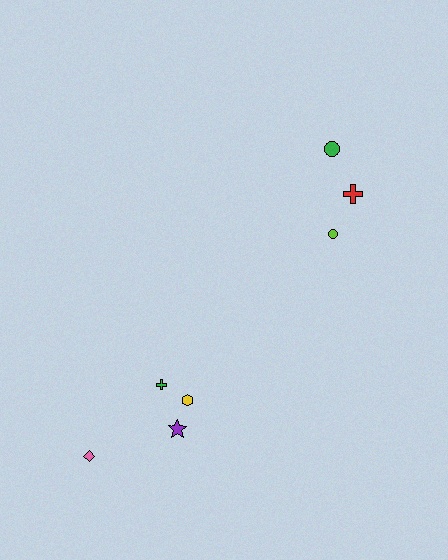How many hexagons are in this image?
There is 1 hexagon.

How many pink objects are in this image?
There is 1 pink object.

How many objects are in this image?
There are 7 objects.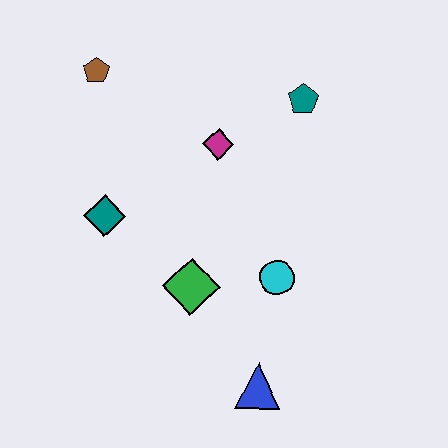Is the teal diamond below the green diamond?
No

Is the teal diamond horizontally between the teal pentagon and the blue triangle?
No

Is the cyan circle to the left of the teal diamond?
No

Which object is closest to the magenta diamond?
The teal pentagon is closest to the magenta diamond.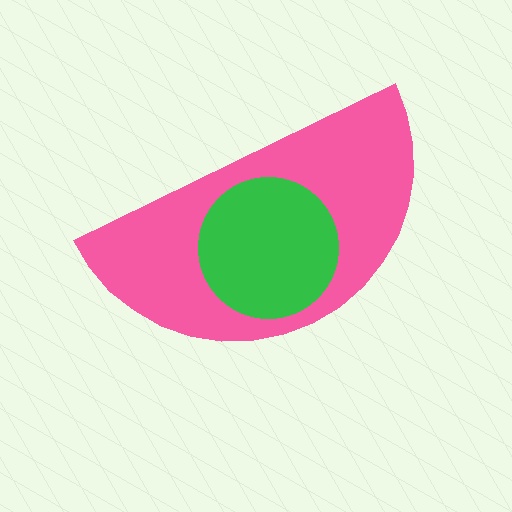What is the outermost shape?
The pink semicircle.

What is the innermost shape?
The green circle.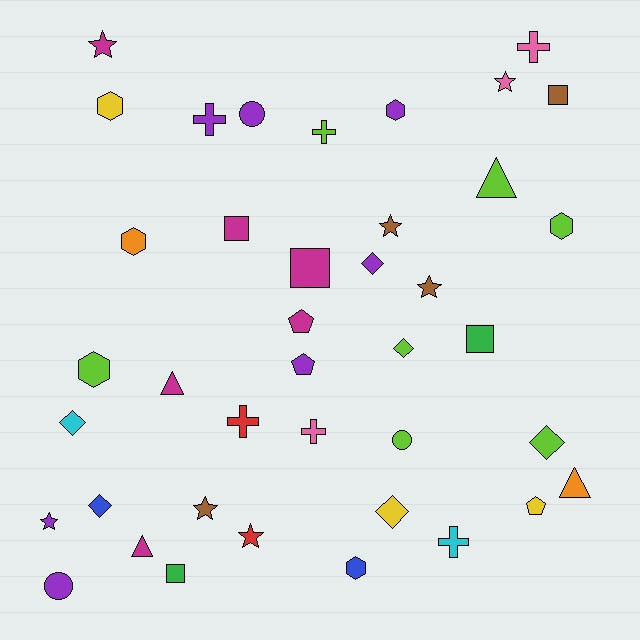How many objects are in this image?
There are 40 objects.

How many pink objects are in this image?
There are 3 pink objects.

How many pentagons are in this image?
There are 3 pentagons.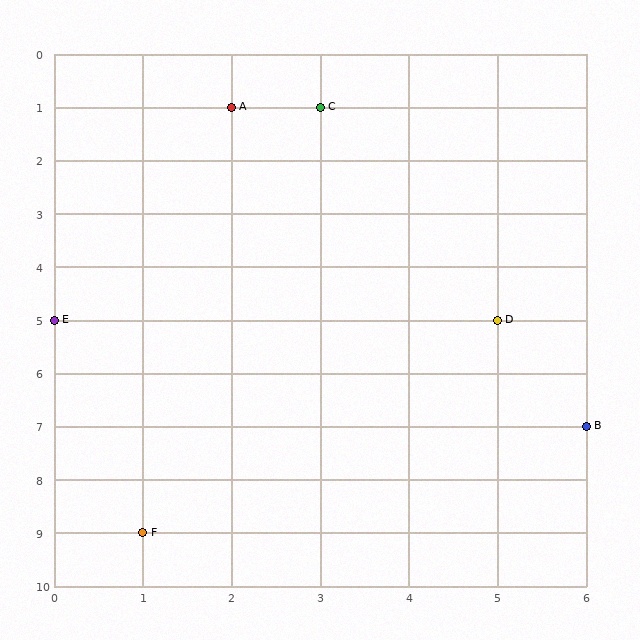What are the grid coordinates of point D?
Point D is at grid coordinates (5, 5).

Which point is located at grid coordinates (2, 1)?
Point A is at (2, 1).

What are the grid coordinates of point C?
Point C is at grid coordinates (3, 1).